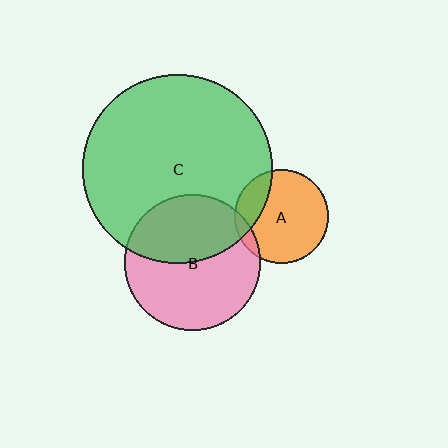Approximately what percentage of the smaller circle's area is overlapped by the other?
Approximately 10%.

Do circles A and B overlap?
Yes.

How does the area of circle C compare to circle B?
Approximately 1.9 times.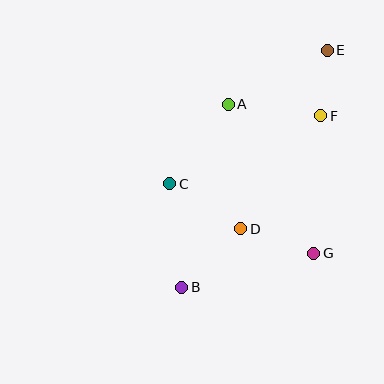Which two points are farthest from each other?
Points B and E are farthest from each other.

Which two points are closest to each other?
Points E and F are closest to each other.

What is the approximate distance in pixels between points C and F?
The distance between C and F is approximately 165 pixels.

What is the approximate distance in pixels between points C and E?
The distance between C and E is approximately 206 pixels.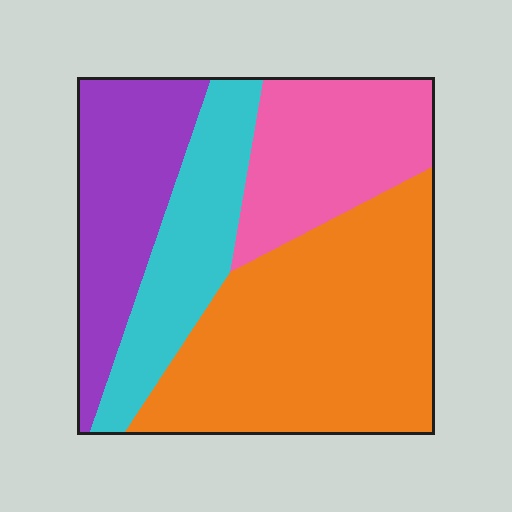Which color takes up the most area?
Orange, at roughly 40%.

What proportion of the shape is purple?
Purple covers roughly 20% of the shape.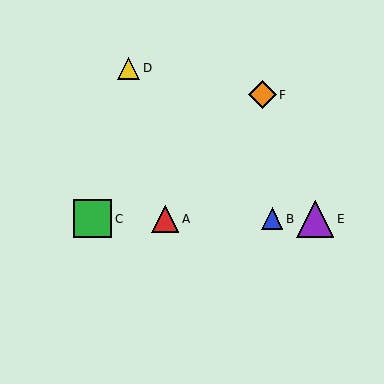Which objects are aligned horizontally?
Objects A, B, C, E are aligned horizontally.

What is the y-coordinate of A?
Object A is at y≈219.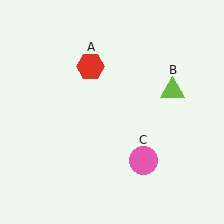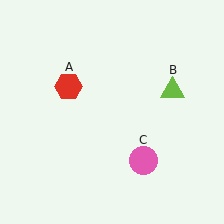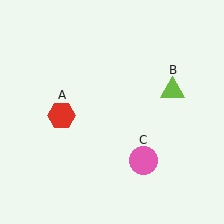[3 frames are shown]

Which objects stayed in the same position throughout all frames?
Lime triangle (object B) and pink circle (object C) remained stationary.